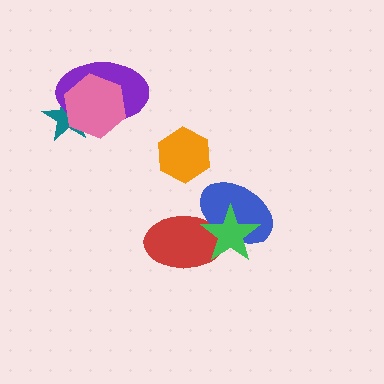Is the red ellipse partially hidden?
Yes, it is partially covered by another shape.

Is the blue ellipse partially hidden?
Yes, it is partially covered by another shape.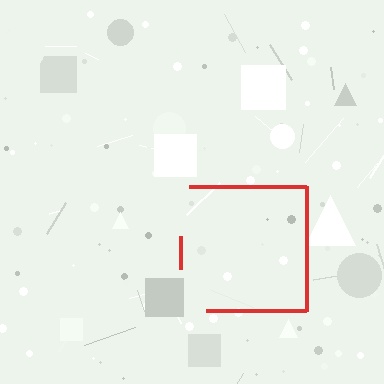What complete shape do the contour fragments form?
The contour fragments form a square.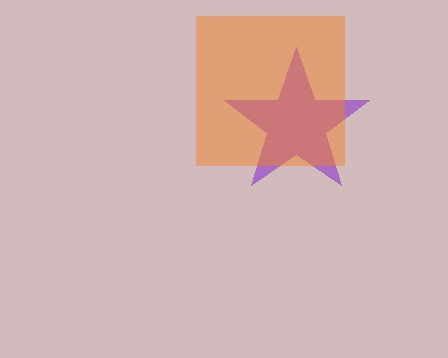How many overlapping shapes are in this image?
There are 2 overlapping shapes in the image.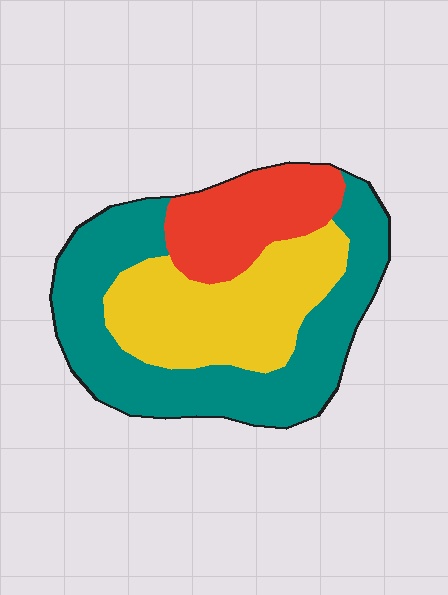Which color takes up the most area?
Teal, at roughly 50%.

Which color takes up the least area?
Red, at roughly 20%.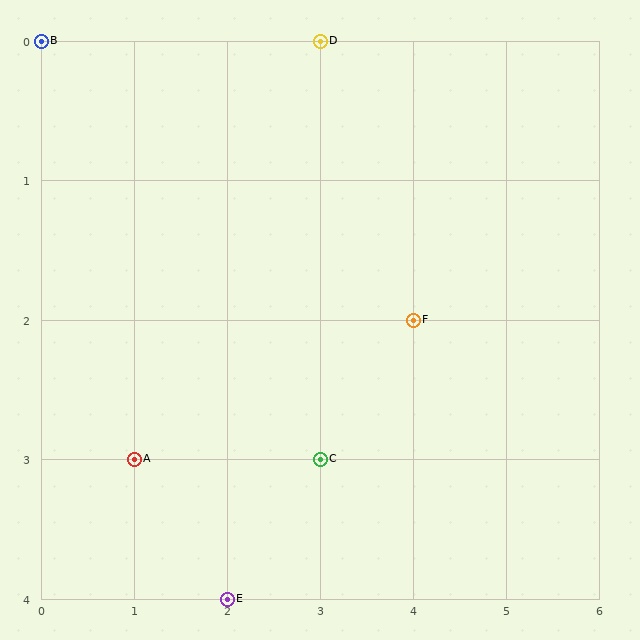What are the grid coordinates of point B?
Point B is at grid coordinates (0, 0).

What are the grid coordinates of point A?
Point A is at grid coordinates (1, 3).